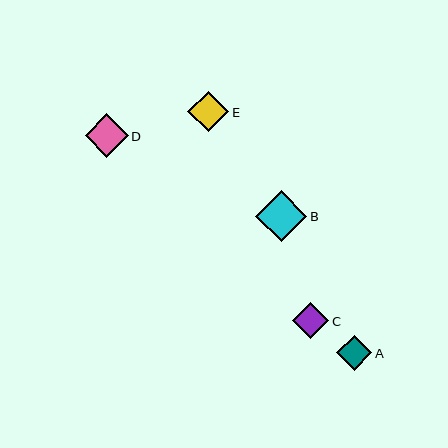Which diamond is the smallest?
Diamond A is the smallest with a size of approximately 35 pixels.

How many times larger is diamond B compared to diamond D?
Diamond B is approximately 1.2 times the size of diamond D.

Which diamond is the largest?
Diamond B is the largest with a size of approximately 51 pixels.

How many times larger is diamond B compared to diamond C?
Diamond B is approximately 1.4 times the size of diamond C.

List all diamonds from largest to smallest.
From largest to smallest: B, D, E, C, A.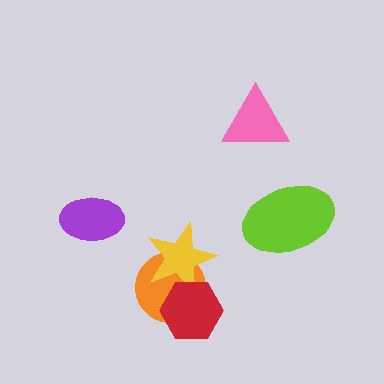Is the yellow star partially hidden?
Yes, it is partially covered by another shape.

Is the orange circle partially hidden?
Yes, it is partially covered by another shape.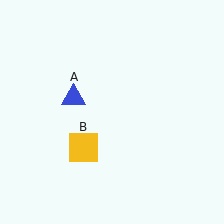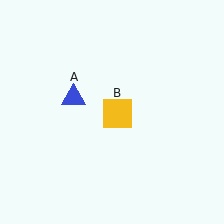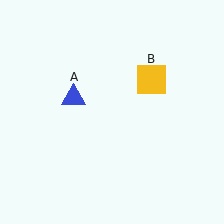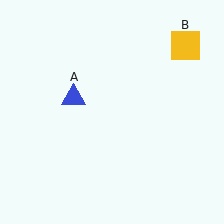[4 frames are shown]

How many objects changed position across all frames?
1 object changed position: yellow square (object B).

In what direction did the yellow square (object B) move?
The yellow square (object B) moved up and to the right.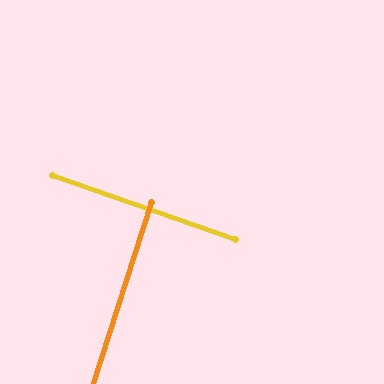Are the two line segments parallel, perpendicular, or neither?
Perpendicular — they meet at approximately 88°.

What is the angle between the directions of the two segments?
Approximately 88 degrees.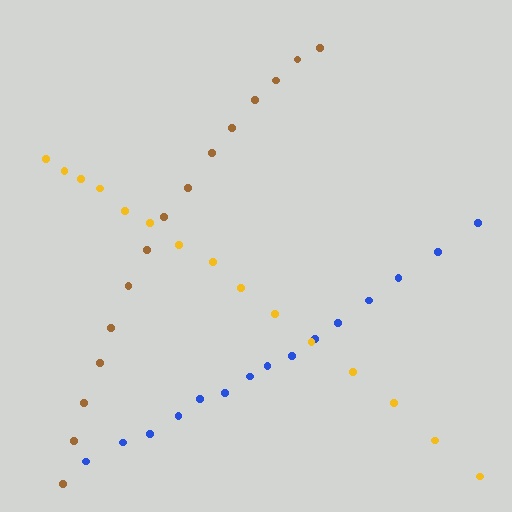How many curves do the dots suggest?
There are 3 distinct paths.